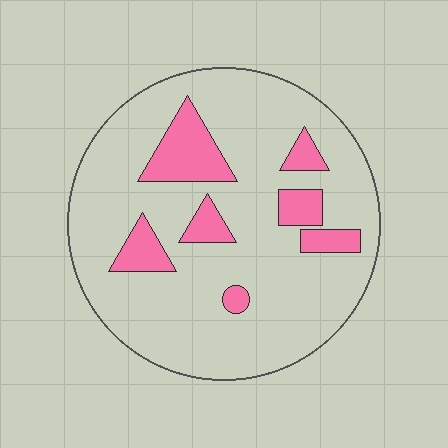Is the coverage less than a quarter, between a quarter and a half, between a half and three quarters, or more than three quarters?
Less than a quarter.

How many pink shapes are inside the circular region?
7.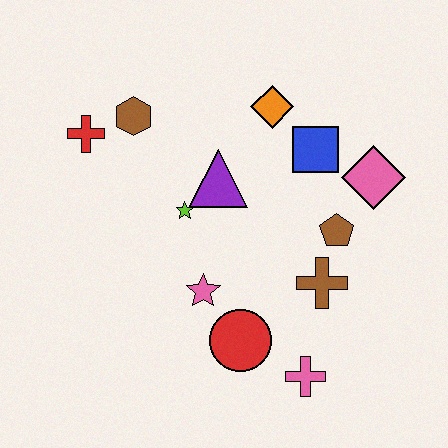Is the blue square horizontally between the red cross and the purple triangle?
No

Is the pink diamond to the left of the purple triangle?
No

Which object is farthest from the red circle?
The red cross is farthest from the red circle.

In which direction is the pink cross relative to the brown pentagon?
The pink cross is below the brown pentagon.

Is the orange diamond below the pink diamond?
No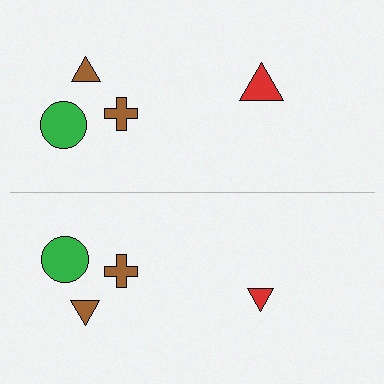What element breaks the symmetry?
The red triangle on the bottom side has a different size than its mirror counterpart.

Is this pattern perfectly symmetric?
No, the pattern is not perfectly symmetric. The red triangle on the bottom side has a different size than its mirror counterpart.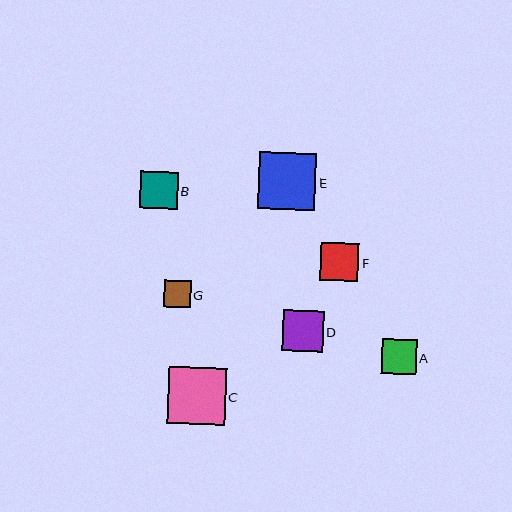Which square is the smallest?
Square G is the smallest with a size of approximately 27 pixels.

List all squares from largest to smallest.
From largest to smallest: C, E, D, F, B, A, G.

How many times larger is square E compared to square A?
Square E is approximately 1.6 times the size of square A.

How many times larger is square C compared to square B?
Square C is approximately 1.5 times the size of square B.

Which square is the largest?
Square C is the largest with a size of approximately 57 pixels.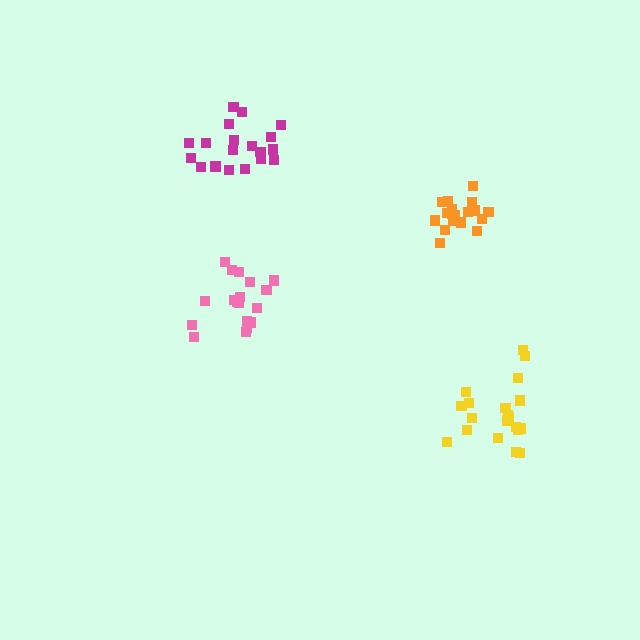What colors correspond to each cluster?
The clusters are colored: magenta, yellow, orange, pink.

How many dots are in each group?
Group 1: 19 dots, Group 2: 20 dots, Group 3: 18 dots, Group 4: 18 dots (75 total).